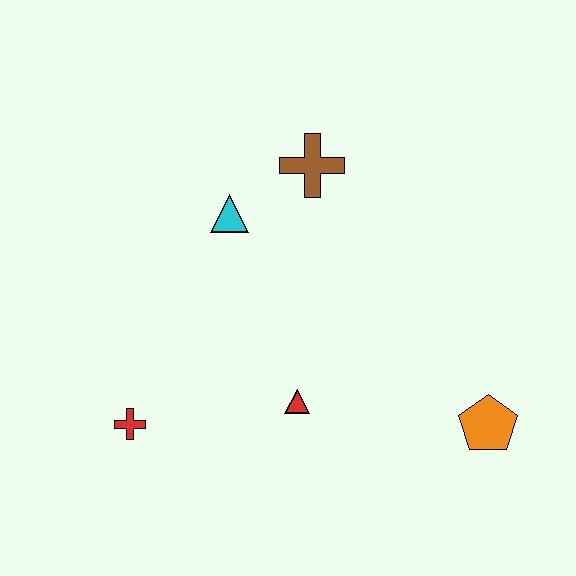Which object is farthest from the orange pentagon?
The red cross is farthest from the orange pentagon.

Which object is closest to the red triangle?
The red cross is closest to the red triangle.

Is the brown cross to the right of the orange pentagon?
No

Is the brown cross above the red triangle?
Yes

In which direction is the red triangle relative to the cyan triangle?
The red triangle is below the cyan triangle.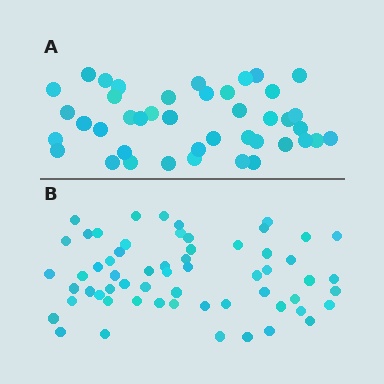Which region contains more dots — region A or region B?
Region B (the bottom region) has more dots.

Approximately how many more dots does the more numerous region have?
Region B has approximately 20 more dots than region A.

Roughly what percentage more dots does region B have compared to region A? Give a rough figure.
About 45% more.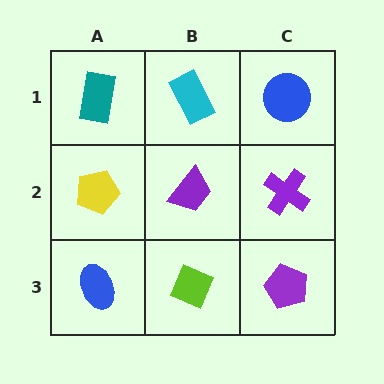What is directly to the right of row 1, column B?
A blue circle.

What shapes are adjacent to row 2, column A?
A teal rectangle (row 1, column A), a blue ellipse (row 3, column A), a purple trapezoid (row 2, column B).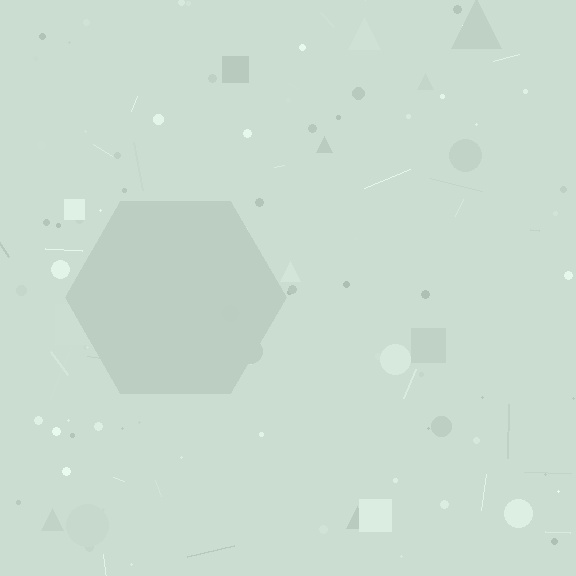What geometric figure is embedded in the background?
A hexagon is embedded in the background.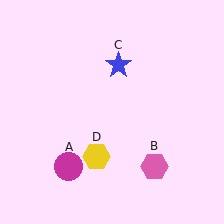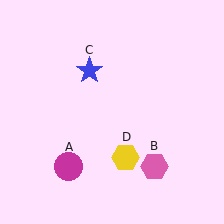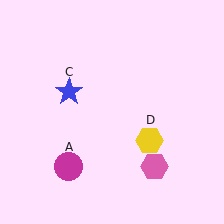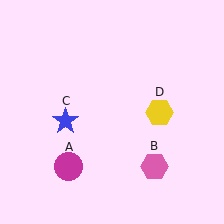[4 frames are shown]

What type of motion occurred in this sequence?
The blue star (object C), yellow hexagon (object D) rotated counterclockwise around the center of the scene.